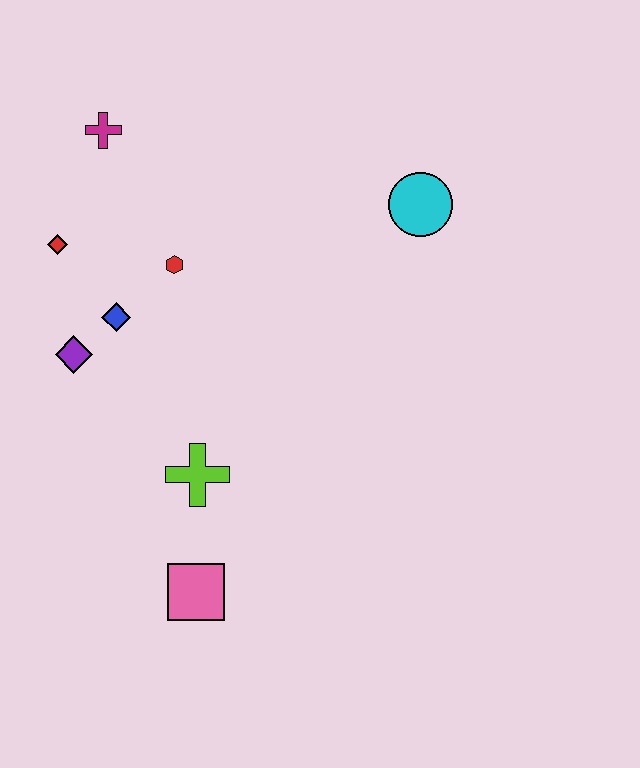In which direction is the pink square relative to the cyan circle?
The pink square is below the cyan circle.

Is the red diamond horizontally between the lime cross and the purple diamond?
No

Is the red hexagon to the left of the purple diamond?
No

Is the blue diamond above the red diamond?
No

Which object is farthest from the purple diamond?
The cyan circle is farthest from the purple diamond.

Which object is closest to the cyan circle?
The red hexagon is closest to the cyan circle.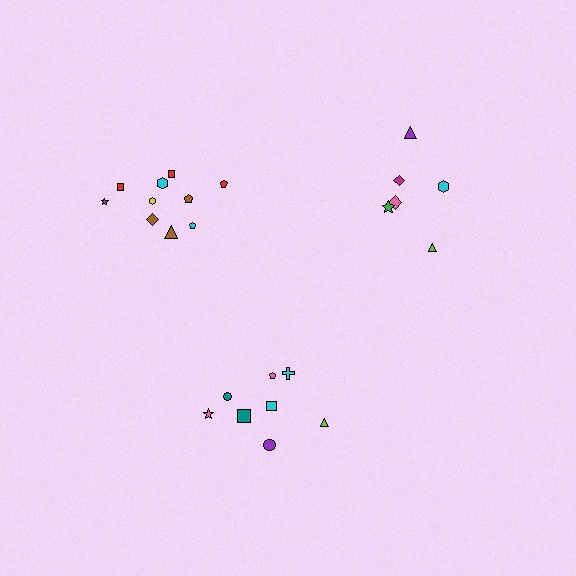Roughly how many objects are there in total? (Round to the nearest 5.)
Roughly 25 objects in total.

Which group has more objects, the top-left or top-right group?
The top-left group.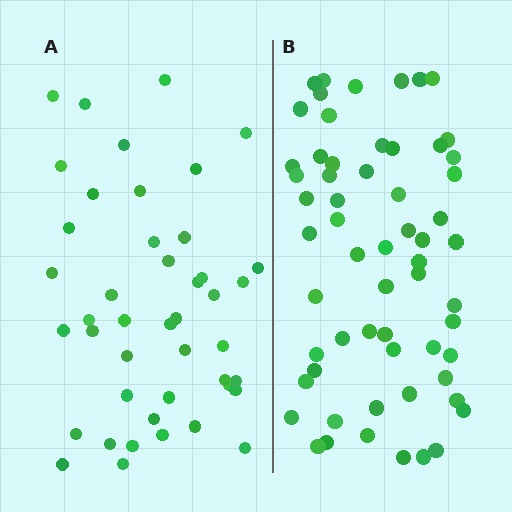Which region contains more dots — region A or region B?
Region B (the right region) has more dots.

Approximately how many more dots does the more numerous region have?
Region B has approximately 15 more dots than region A.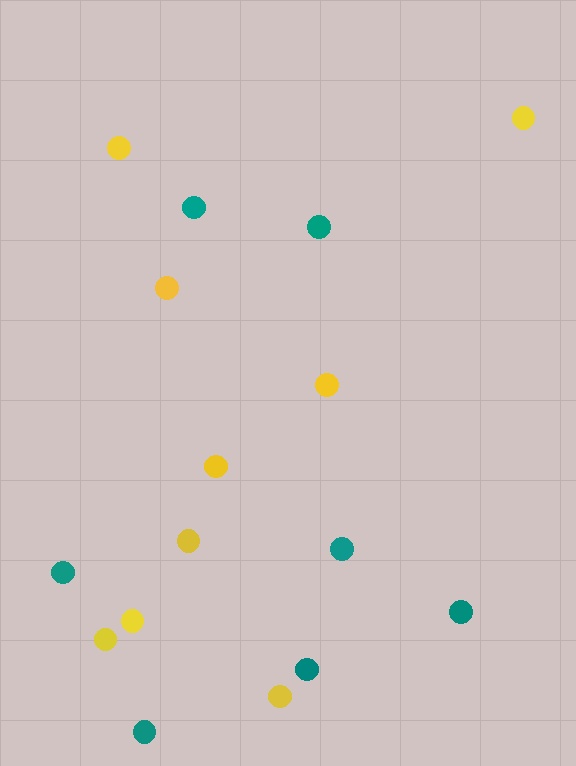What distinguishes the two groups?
There are 2 groups: one group of yellow circles (9) and one group of teal circles (7).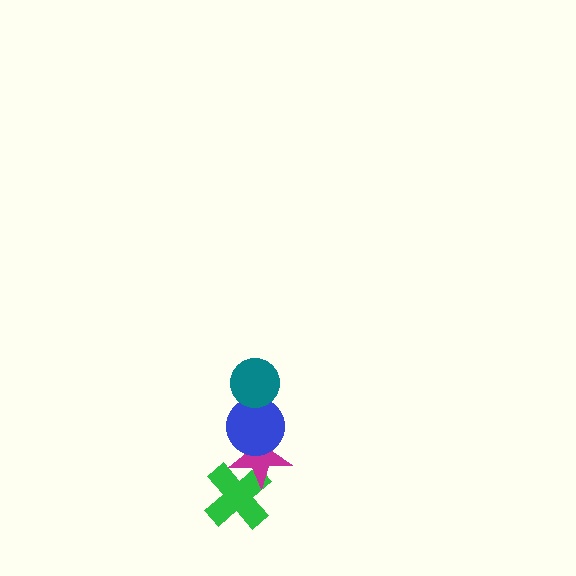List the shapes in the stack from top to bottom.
From top to bottom: the teal circle, the blue circle, the magenta star, the green cross.